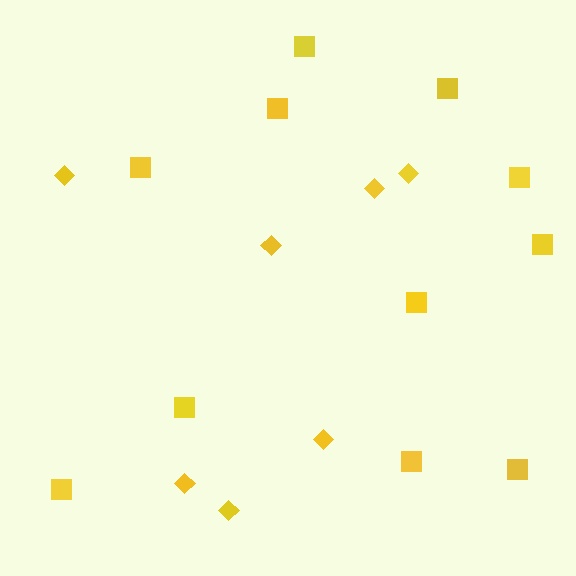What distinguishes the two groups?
There are 2 groups: one group of squares (11) and one group of diamonds (7).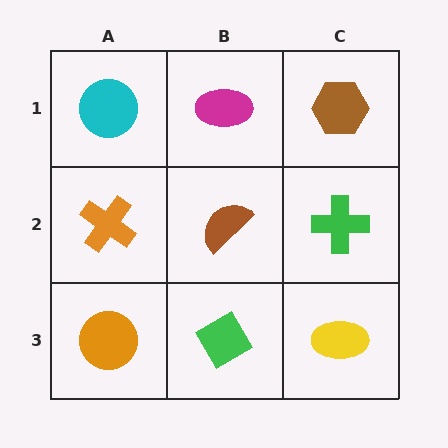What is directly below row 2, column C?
A yellow ellipse.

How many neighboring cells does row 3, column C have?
2.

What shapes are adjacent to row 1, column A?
An orange cross (row 2, column A), a magenta ellipse (row 1, column B).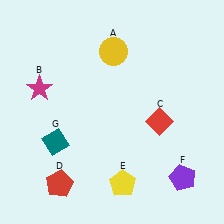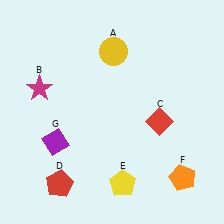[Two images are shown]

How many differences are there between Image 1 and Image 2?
There are 2 differences between the two images.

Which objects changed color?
F changed from purple to orange. G changed from teal to purple.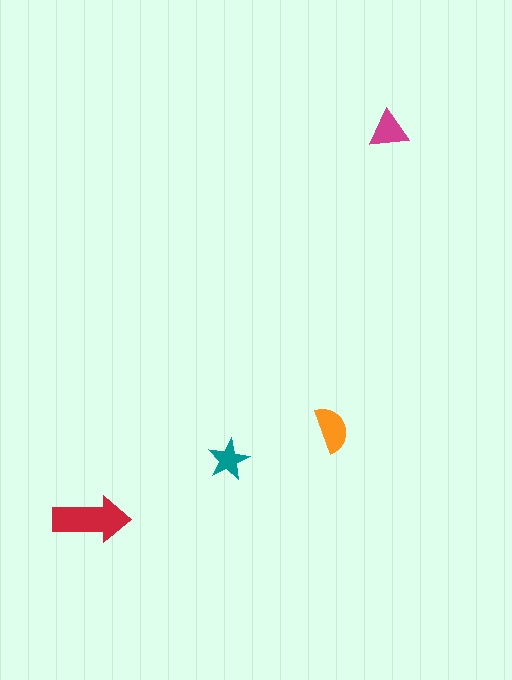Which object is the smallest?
The teal star.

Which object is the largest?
The red arrow.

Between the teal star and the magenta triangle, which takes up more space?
The magenta triangle.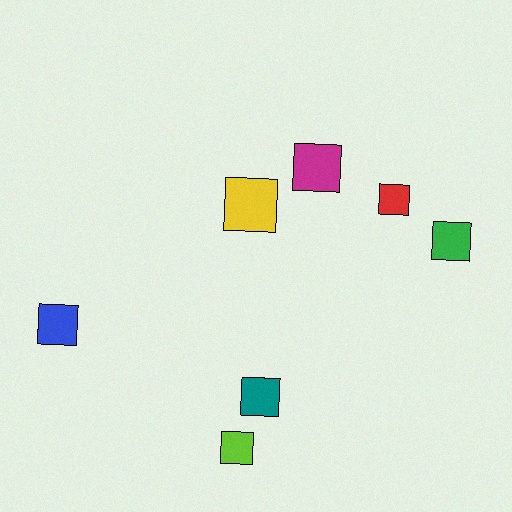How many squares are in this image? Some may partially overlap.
There are 7 squares.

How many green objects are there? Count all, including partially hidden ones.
There is 1 green object.